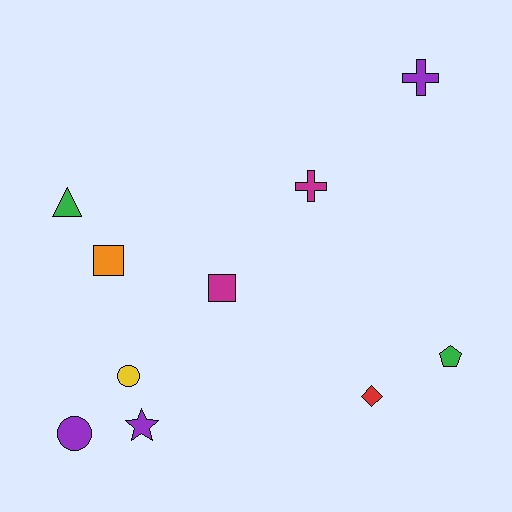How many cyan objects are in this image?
There are no cyan objects.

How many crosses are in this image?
There are 2 crosses.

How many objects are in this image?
There are 10 objects.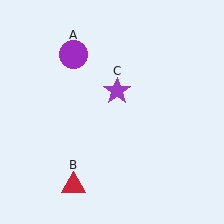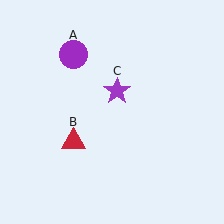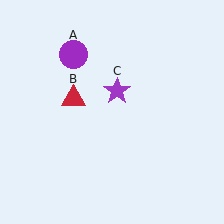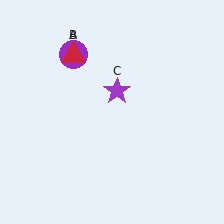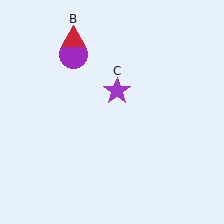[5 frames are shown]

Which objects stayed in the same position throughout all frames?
Purple circle (object A) and purple star (object C) remained stationary.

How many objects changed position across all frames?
1 object changed position: red triangle (object B).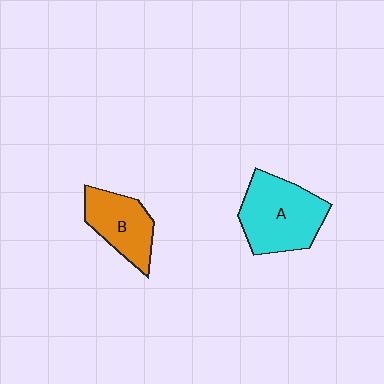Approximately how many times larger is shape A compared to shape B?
Approximately 1.4 times.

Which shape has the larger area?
Shape A (cyan).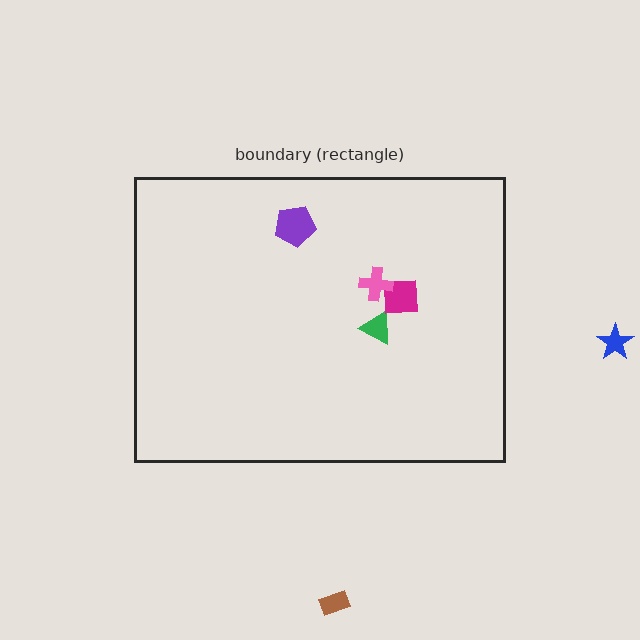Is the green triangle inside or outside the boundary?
Inside.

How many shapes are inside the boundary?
4 inside, 2 outside.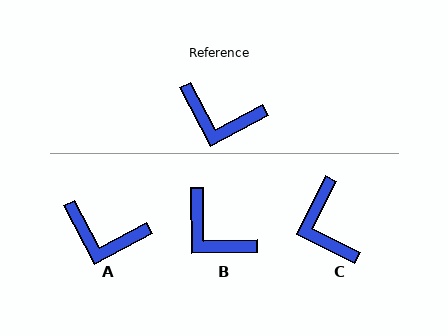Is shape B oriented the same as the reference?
No, it is off by about 27 degrees.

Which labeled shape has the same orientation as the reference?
A.